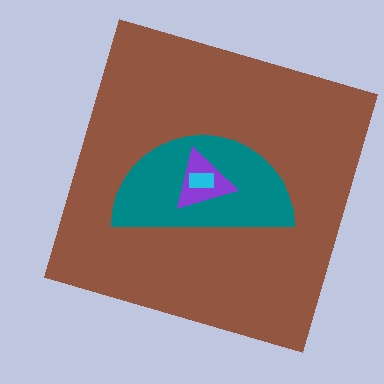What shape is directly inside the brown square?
The teal semicircle.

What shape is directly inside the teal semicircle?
The purple triangle.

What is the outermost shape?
The brown square.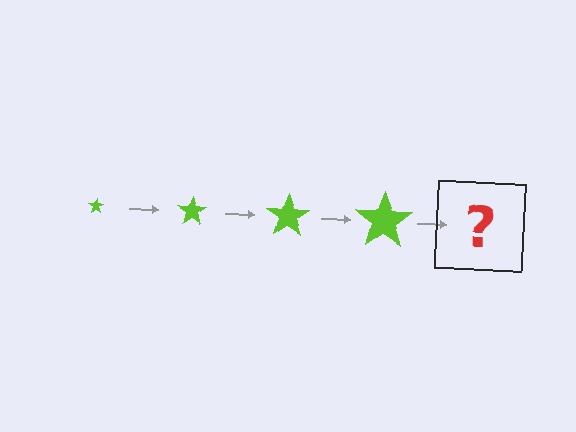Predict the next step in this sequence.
The next step is a lime star, larger than the previous one.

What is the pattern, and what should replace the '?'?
The pattern is that the star gets progressively larger each step. The '?' should be a lime star, larger than the previous one.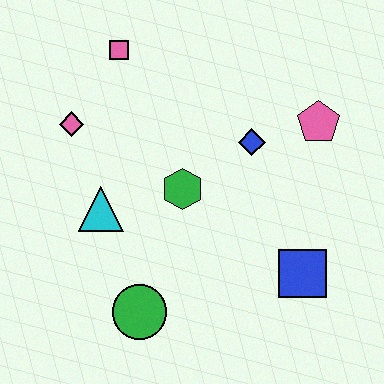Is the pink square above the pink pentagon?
Yes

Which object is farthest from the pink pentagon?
The green circle is farthest from the pink pentagon.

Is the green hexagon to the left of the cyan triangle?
No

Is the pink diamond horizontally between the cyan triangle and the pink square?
No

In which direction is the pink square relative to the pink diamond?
The pink square is above the pink diamond.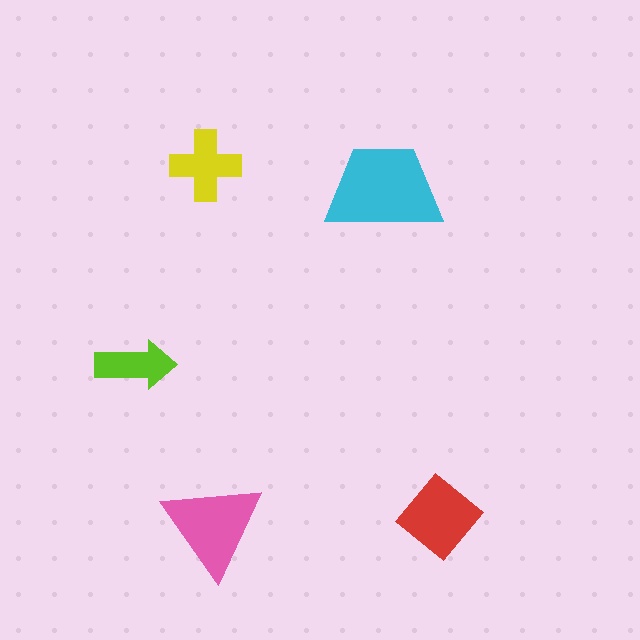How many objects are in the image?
There are 5 objects in the image.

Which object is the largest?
The cyan trapezoid.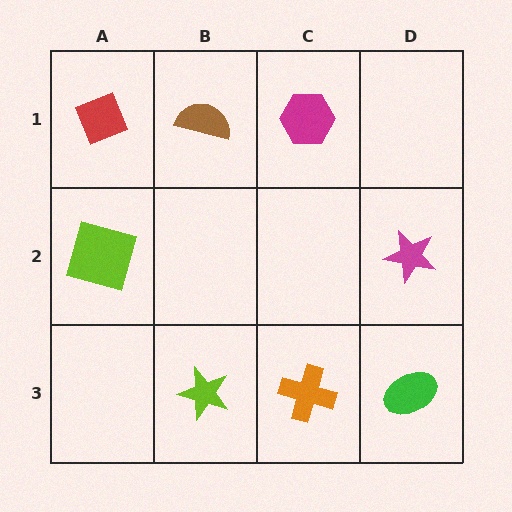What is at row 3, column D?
A green ellipse.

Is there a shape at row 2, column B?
No, that cell is empty.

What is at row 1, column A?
A red diamond.